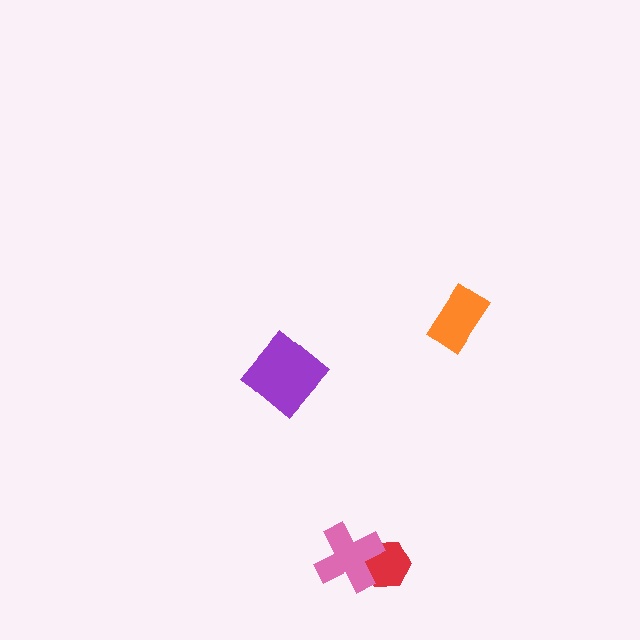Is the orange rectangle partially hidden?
No, no other shape covers it.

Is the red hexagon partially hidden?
Yes, it is partially covered by another shape.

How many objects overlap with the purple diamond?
0 objects overlap with the purple diamond.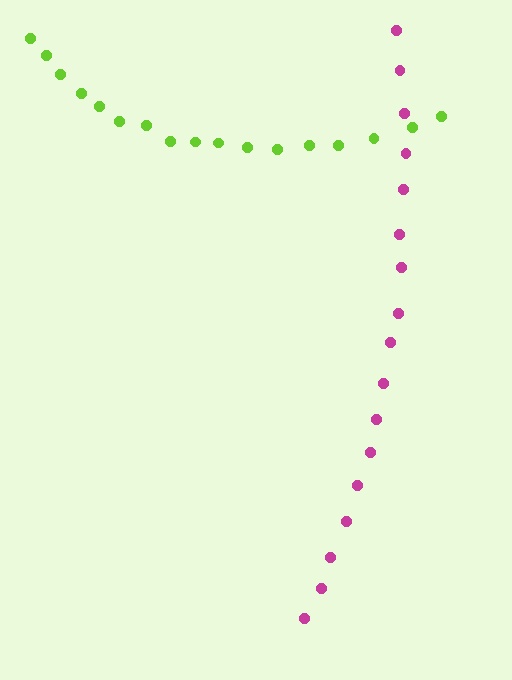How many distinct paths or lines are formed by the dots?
There are 2 distinct paths.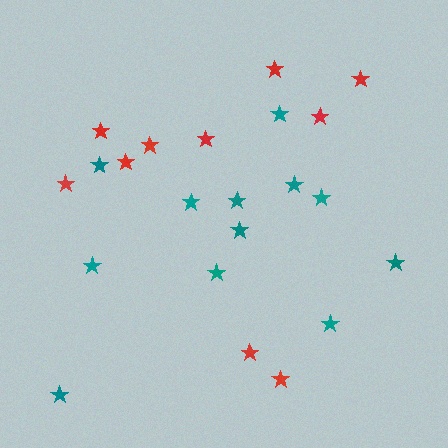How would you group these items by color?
There are 2 groups: one group of red stars (10) and one group of teal stars (12).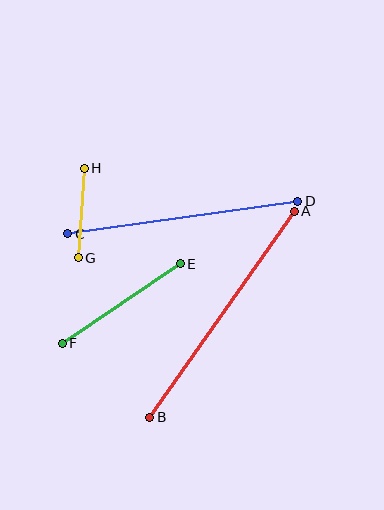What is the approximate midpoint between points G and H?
The midpoint is at approximately (81, 213) pixels.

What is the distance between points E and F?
The distance is approximately 142 pixels.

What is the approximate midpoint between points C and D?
The midpoint is at approximately (183, 217) pixels.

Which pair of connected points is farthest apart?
Points A and B are farthest apart.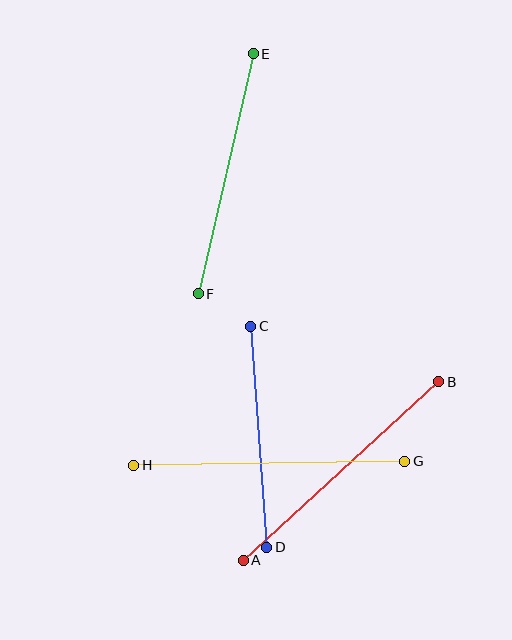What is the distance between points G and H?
The distance is approximately 271 pixels.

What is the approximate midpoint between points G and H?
The midpoint is at approximately (269, 463) pixels.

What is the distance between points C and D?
The distance is approximately 222 pixels.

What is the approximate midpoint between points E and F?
The midpoint is at approximately (226, 174) pixels.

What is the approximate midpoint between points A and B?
The midpoint is at approximately (341, 471) pixels.